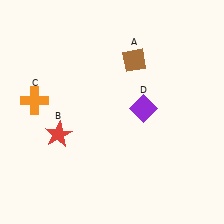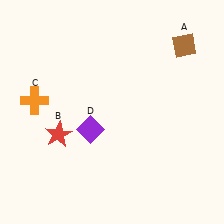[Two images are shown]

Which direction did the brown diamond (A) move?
The brown diamond (A) moved right.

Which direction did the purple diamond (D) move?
The purple diamond (D) moved left.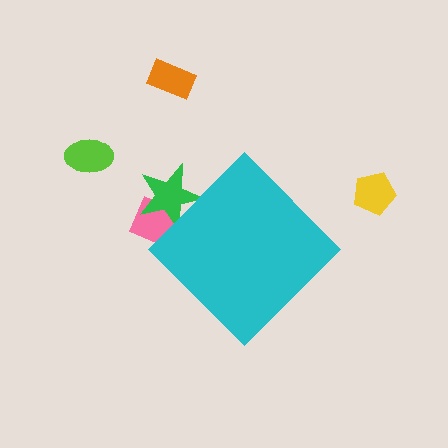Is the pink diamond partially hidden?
Yes, the pink diamond is partially hidden behind the cyan diamond.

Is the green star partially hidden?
Yes, the green star is partially hidden behind the cyan diamond.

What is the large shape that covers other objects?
A cyan diamond.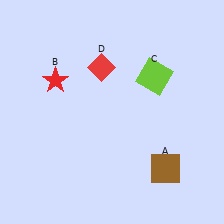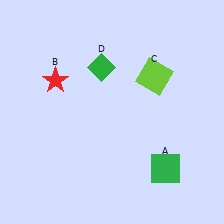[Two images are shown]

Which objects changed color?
A changed from brown to green. D changed from red to green.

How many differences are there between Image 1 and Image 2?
There are 2 differences between the two images.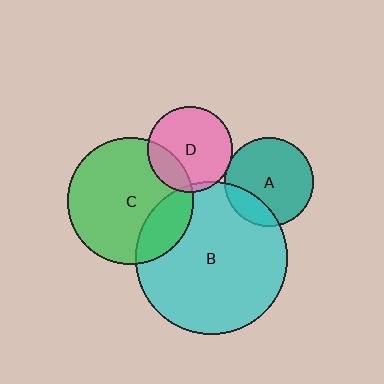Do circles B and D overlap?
Yes.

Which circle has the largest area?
Circle B (cyan).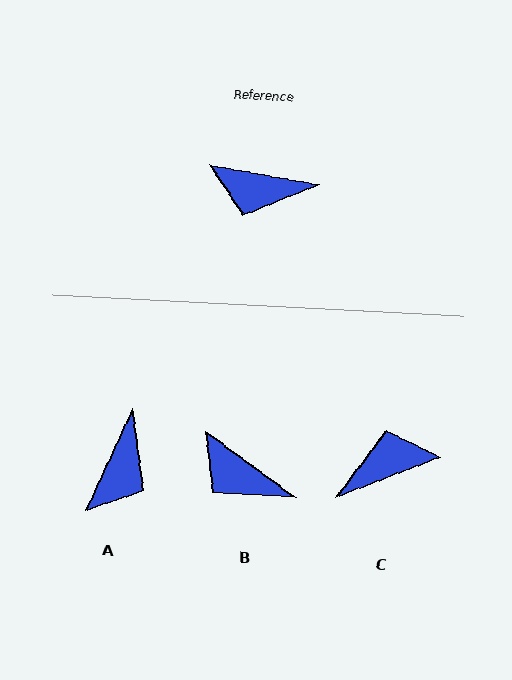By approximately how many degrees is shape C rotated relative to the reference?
Approximately 149 degrees clockwise.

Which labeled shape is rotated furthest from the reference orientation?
C, about 149 degrees away.